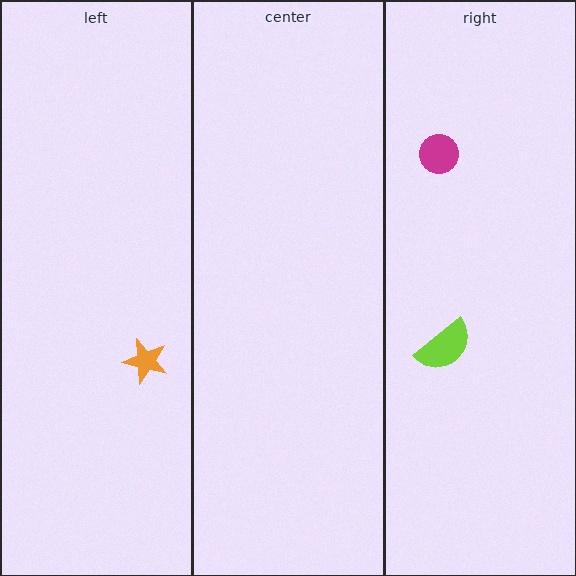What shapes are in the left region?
The orange star.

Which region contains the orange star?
The left region.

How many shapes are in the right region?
2.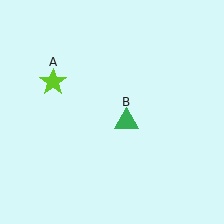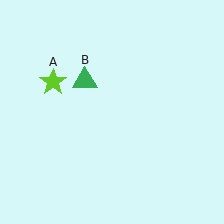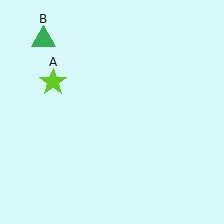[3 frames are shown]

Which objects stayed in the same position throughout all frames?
Lime star (object A) remained stationary.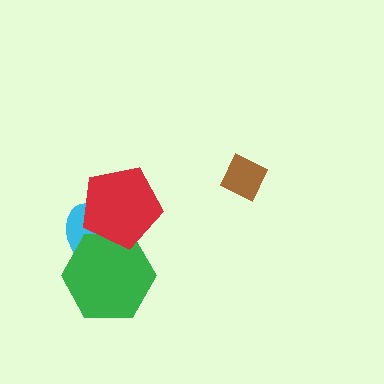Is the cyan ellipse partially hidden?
Yes, it is partially covered by another shape.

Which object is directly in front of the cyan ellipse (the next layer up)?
The green hexagon is directly in front of the cyan ellipse.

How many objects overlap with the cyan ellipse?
2 objects overlap with the cyan ellipse.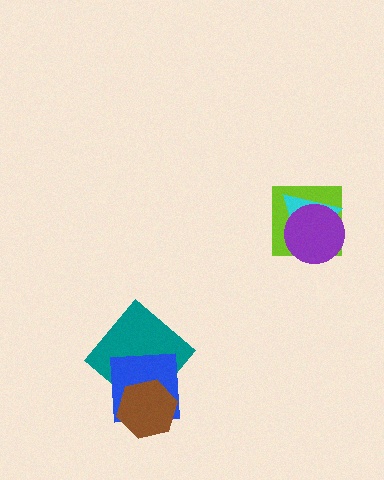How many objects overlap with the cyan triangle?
2 objects overlap with the cyan triangle.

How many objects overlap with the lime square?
2 objects overlap with the lime square.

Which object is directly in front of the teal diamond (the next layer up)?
The blue square is directly in front of the teal diamond.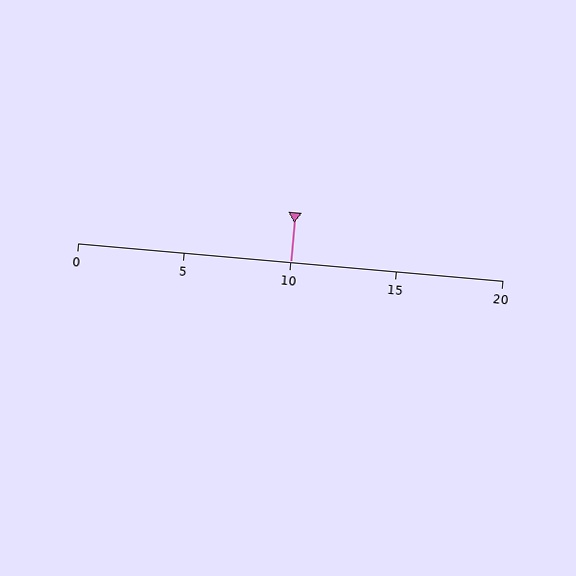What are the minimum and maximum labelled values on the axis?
The axis runs from 0 to 20.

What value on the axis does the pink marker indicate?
The marker indicates approximately 10.